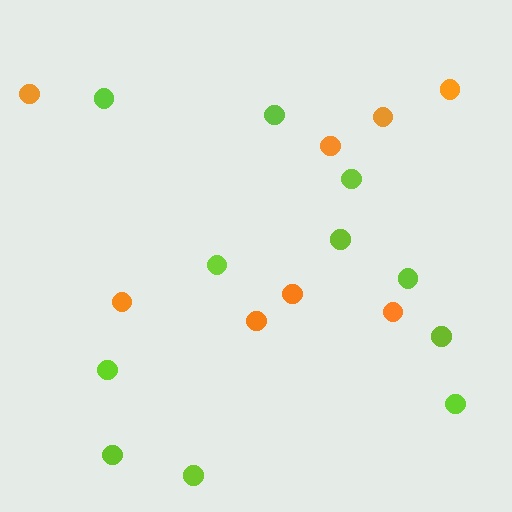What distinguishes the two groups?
There are 2 groups: one group of orange circles (8) and one group of lime circles (11).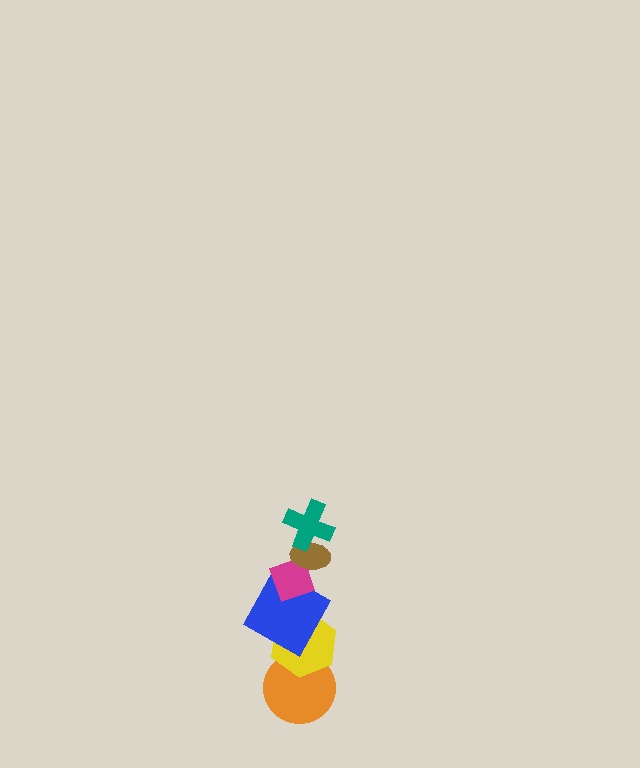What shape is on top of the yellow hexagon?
The blue square is on top of the yellow hexagon.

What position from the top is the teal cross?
The teal cross is 1st from the top.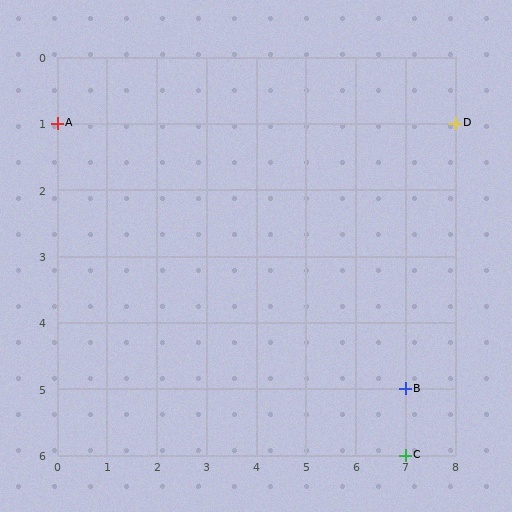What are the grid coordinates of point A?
Point A is at grid coordinates (0, 1).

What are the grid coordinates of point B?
Point B is at grid coordinates (7, 5).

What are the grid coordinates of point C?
Point C is at grid coordinates (7, 6).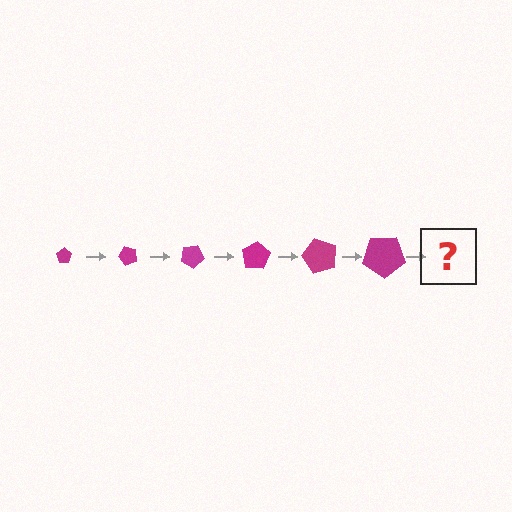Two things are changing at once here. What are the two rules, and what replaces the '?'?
The two rules are that the pentagon grows larger each step and it rotates 50 degrees each step. The '?' should be a pentagon, larger than the previous one and rotated 300 degrees from the start.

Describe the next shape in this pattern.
It should be a pentagon, larger than the previous one and rotated 300 degrees from the start.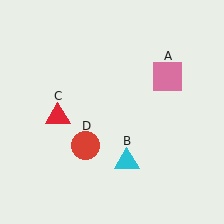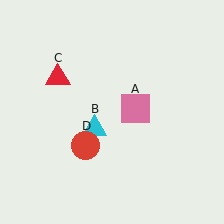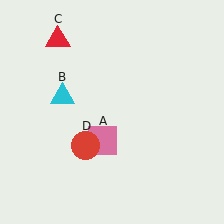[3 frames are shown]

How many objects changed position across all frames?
3 objects changed position: pink square (object A), cyan triangle (object B), red triangle (object C).